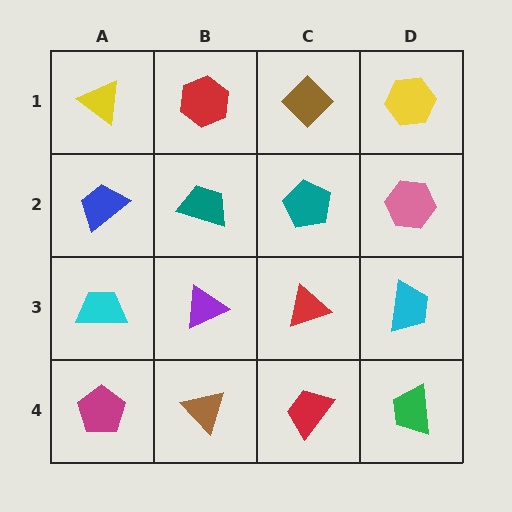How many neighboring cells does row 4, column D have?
2.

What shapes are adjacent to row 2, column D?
A yellow hexagon (row 1, column D), a cyan trapezoid (row 3, column D), a teal pentagon (row 2, column C).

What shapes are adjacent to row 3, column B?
A teal trapezoid (row 2, column B), a brown triangle (row 4, column B), a cyan trapezoid (row 3, column A), a red triangle (row 3, column C).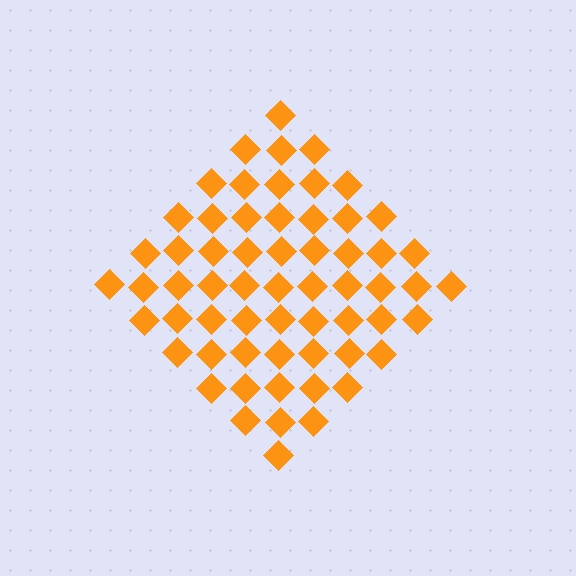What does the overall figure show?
The overall figure shows a diamond.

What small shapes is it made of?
It is made of small diamonds.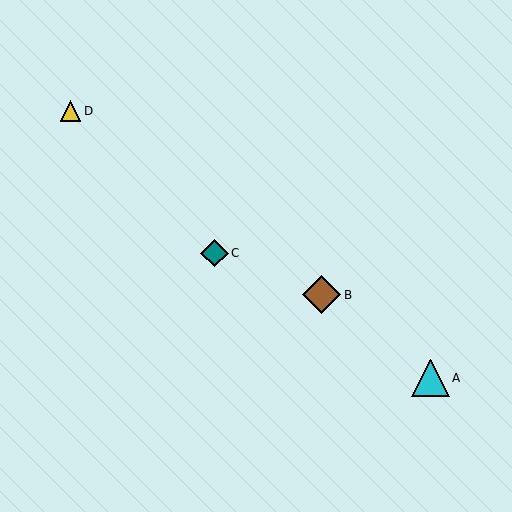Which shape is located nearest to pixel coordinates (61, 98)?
The yellow triangle (labeled D) at (70, 111) is nearest to that location.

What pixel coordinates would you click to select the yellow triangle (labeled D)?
Click at (70, 111) to select the yellow triangle D.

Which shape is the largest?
The brown diamond (labeled B) is the largest.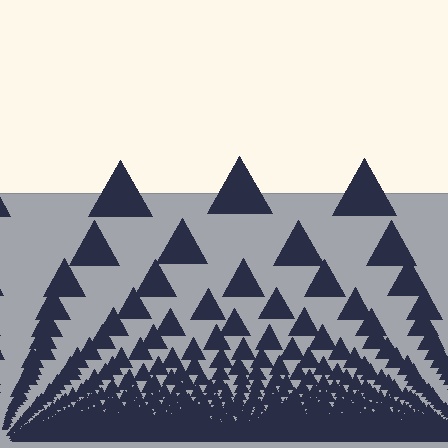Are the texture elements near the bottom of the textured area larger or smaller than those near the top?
Smaller. The gradient is inverted — elements near the bottom are smaller and denser.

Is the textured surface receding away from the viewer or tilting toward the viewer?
The surface appears to tilt toward the viewer. Texture elements get larger and sparser toward the top.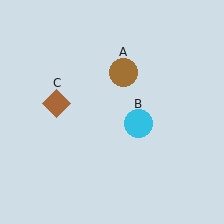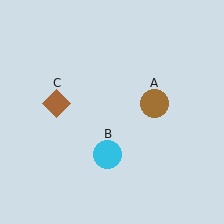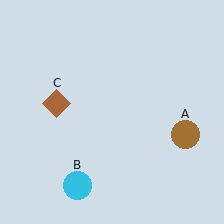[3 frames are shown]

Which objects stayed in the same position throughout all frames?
Brown diamond (object C) remained stationary.